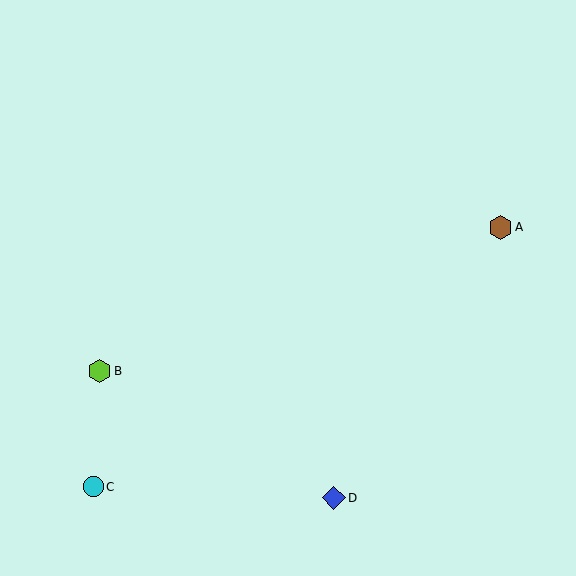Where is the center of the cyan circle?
The center of the cyan circle is at (93, 487).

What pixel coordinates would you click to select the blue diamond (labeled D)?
Click at (334, 498) to select the blue diamond D.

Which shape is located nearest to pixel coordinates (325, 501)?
The blue diamond (labeled D) at (334, 498) is nearest to that location.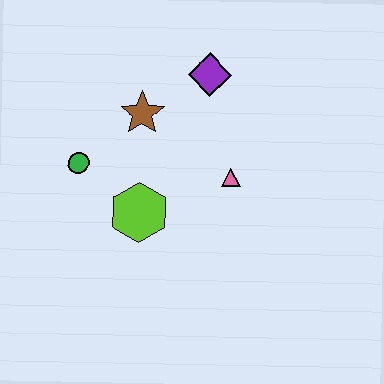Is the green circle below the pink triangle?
No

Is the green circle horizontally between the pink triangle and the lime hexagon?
No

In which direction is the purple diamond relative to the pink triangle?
The purple diamond is above the pink triangle.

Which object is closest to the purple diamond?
The brown star is closest to the purple diamond.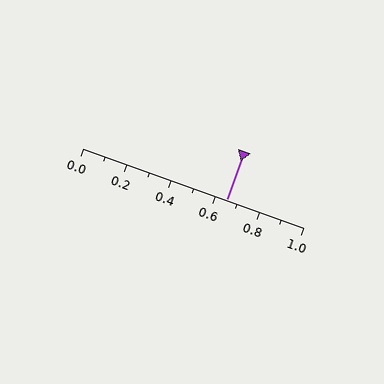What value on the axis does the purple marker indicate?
The marker indicates approximately 0.65.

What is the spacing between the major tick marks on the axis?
The major ticks are spaced 0.2 apart.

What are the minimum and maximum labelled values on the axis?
The axis runs from 0.0 to 1.0.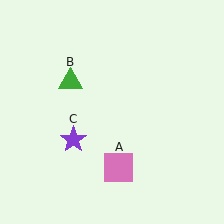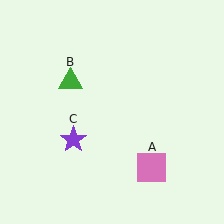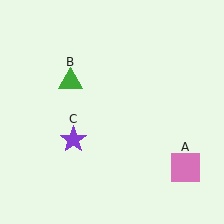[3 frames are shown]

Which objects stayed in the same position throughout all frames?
Green triangle (object B) and purple star (object C) remained stationary.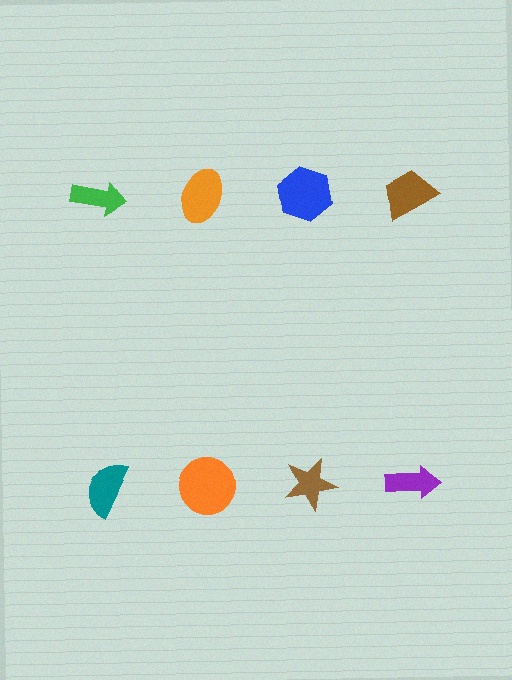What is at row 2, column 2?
An orange circle.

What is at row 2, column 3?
A brown star.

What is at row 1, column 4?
A brown trapezoid.